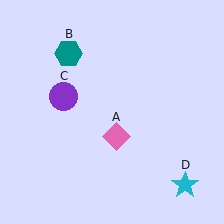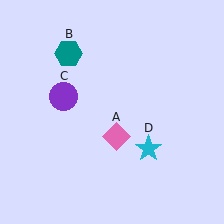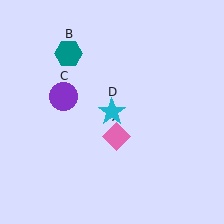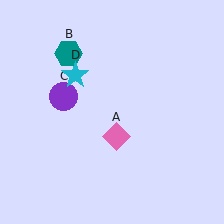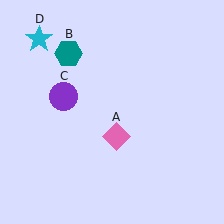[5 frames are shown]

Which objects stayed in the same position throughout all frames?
Pink diamond (object A) and teal hexagon (object B) and purple circle (object C) remained stationary.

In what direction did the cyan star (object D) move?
The cyan star (object D) moved up and to the left.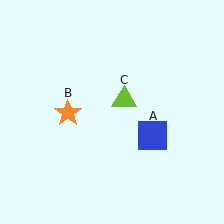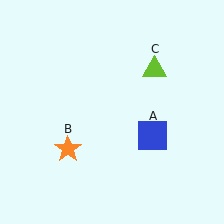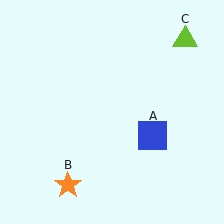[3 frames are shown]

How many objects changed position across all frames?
2 objects changed position: orange star (object B), lime triangle (object C).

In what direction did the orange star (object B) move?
The orange star (object B) moved down.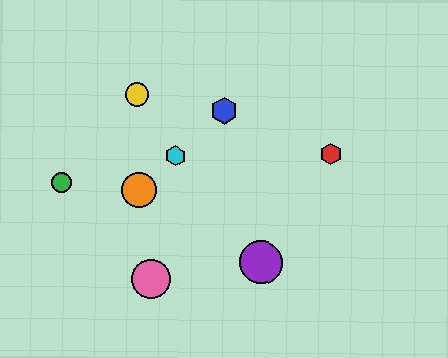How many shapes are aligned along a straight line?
3 shapes (the blue hexagon, the orange circle, the cyan hexagon) are aligned along a straight line.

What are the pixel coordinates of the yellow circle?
The yellow circle is at (137, 95).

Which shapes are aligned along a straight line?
The blue hexagon, the orange circle, the cyan hexagon are aligned along a straight line.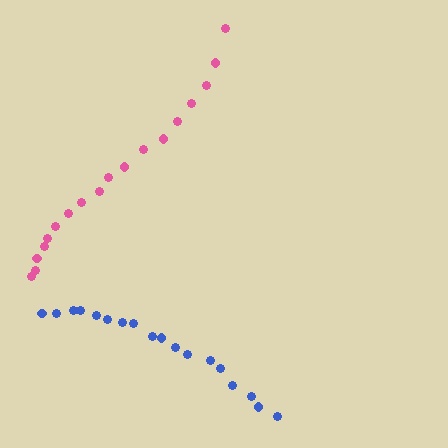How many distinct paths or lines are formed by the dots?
There are 2 distinct paths.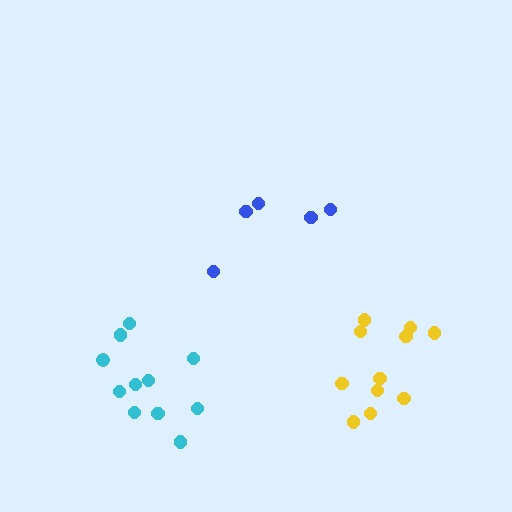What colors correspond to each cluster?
The clusters are colored: blue, cyan, yellow.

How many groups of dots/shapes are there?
There are 3 groups.